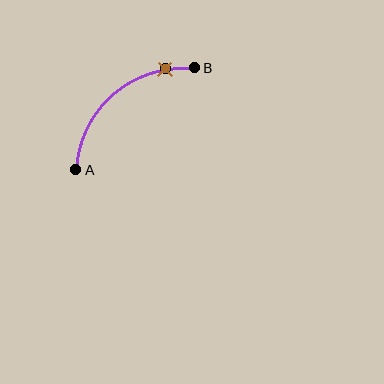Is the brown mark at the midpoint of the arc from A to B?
No. The brown mark lies on the arc but is closer to endpoint B. The arc midpoint would be at the point on the curve equidistant along the arc from both A and B.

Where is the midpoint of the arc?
The arc midpoint is the point on the curve farthest from the straight line joining A and B. It sits above and to the left of that line.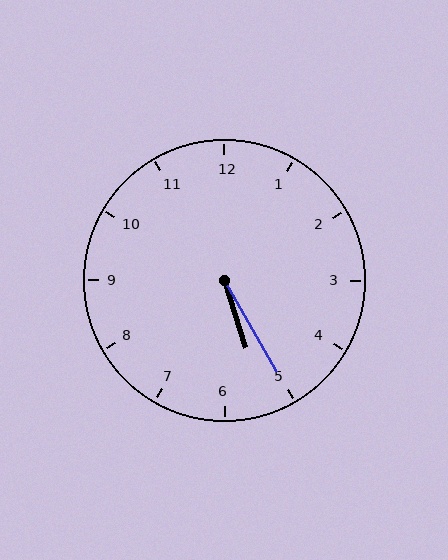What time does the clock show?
5:25.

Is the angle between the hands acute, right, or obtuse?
It is acute.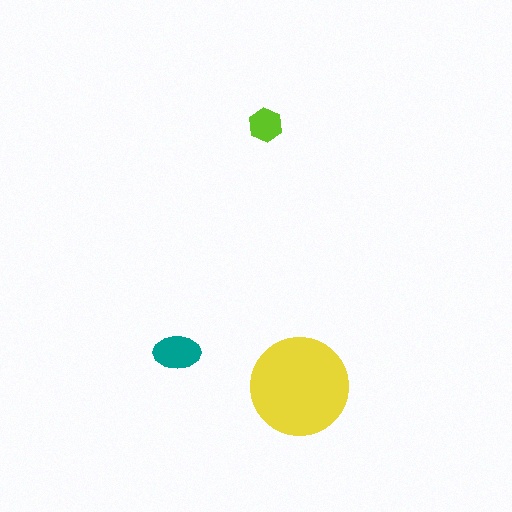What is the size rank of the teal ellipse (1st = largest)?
2nd.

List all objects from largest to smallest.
The yellow circle, the teal ellipse, the lime hexagon.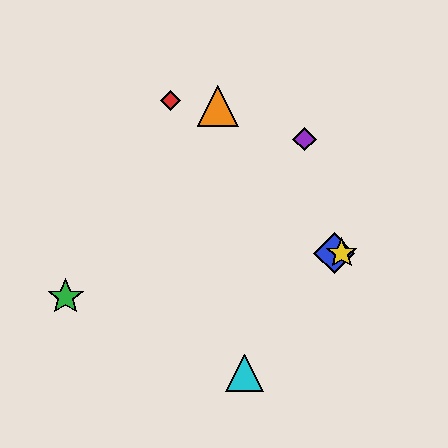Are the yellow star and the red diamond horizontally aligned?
No, the yellow star is at y≈253 and the red diamond is at y≈100.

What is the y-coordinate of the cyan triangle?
The cyan triangle is at y≈373.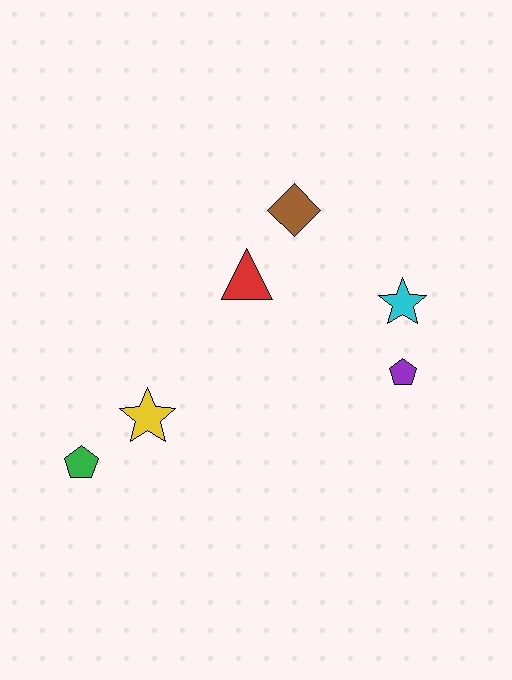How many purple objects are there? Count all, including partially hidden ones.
There is 1 purple object.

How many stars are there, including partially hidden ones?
There are 2 stars.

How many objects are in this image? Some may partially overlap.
There are 6 objects.